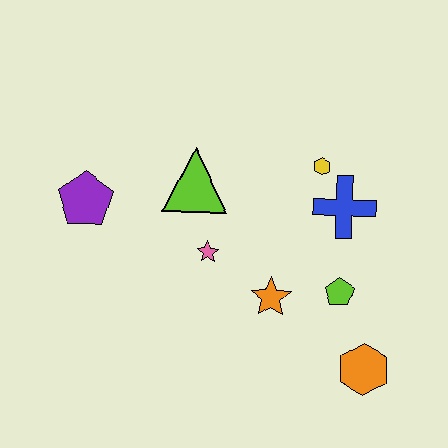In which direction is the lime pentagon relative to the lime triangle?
The lime pentagon is to the right of the lime triangle.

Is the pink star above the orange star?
Yes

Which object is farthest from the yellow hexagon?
The purple pentagon is farthest from the yellow hexagon.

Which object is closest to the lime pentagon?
The orange star is closest to the lime pentagon.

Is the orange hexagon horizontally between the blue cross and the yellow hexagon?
No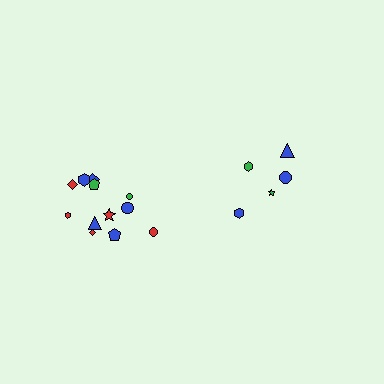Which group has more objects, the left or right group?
The left group.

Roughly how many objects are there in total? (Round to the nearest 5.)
Roughly 15 objects in total.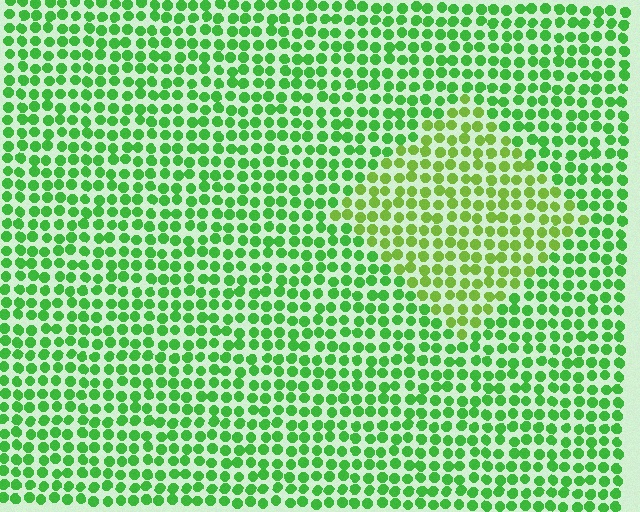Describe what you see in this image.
The image is filled with small green elements in a uniform arrangement. A diamond-shaped region is visible where the elements are tinted to a slightly different hue, forming a subtle color boundary.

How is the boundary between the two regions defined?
The boundary is defined purely by a slight shift in hue (about 28 degrees). Spacing, size, and orientation are identical on both sides.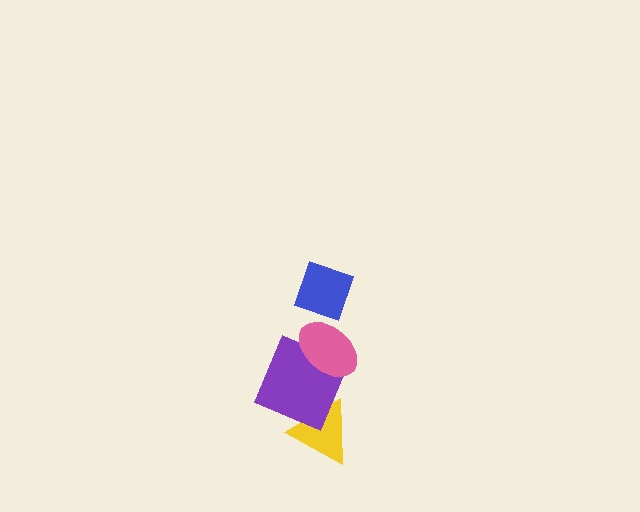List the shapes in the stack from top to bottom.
From top to bottom: the blue diamond, the pink ellipse, the purple square, the yellow triangle.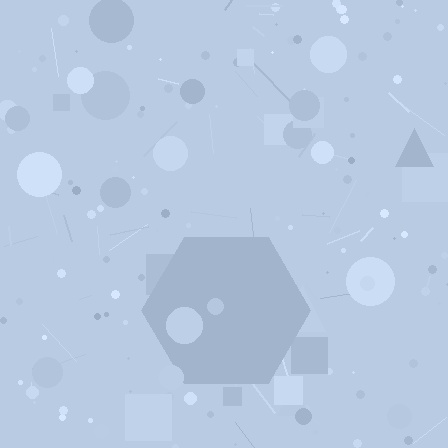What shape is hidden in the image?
A hexagon is hidden in the image.